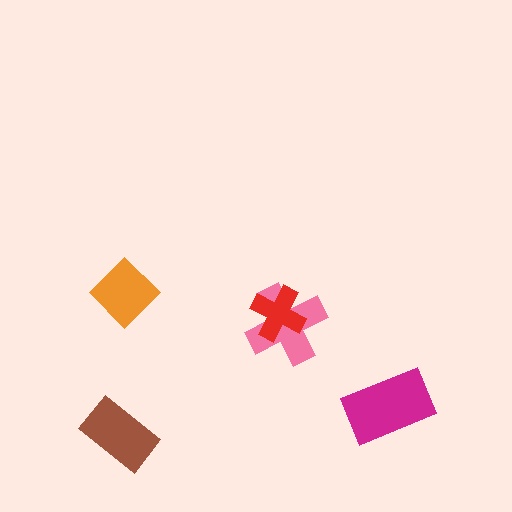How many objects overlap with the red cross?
1 object overlaps with the red cross.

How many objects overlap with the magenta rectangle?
0 objects overlap with the magenta rectangle.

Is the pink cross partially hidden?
Yes, it is partially covered by another shape.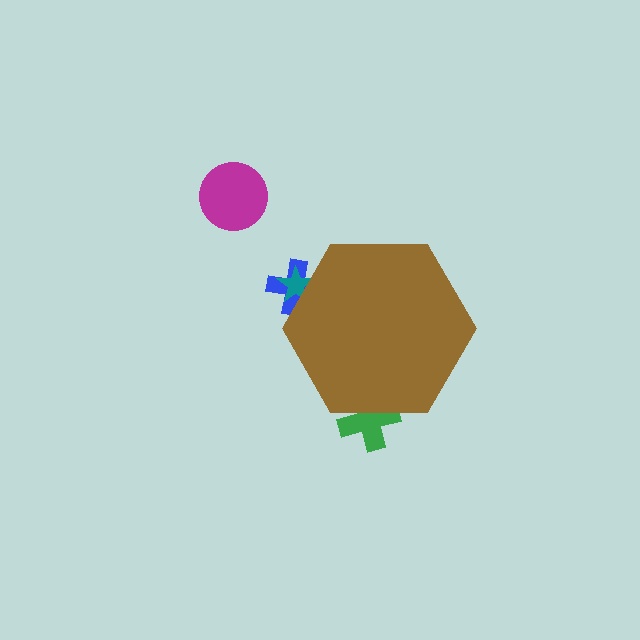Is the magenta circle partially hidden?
No, the magenta circle is fully visible.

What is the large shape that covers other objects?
A brown hexagon.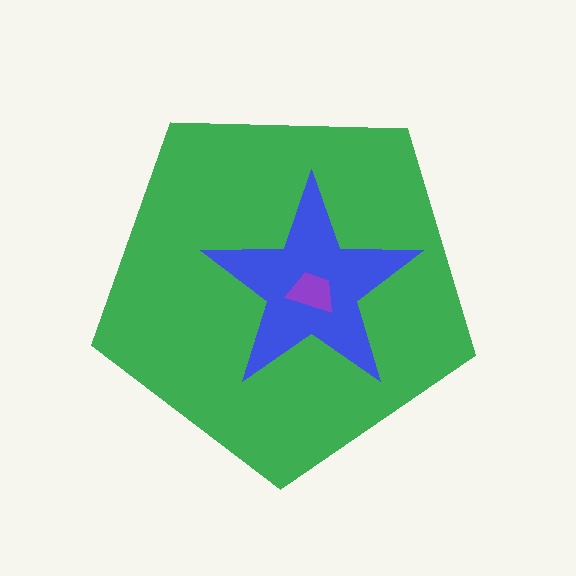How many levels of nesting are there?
3.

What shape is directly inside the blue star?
The purple trapezoid.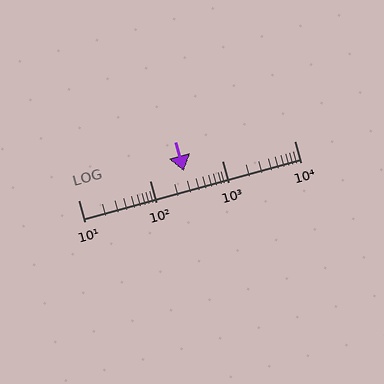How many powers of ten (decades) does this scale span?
The scale spans 3 decades, from 10 to 10000.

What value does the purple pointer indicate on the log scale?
The pointer indicates approximately 290.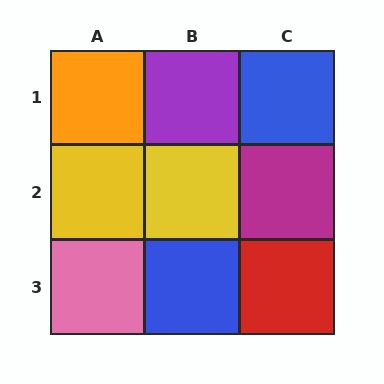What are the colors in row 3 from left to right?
Pink, blue, red.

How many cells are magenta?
1 cell is magenta.